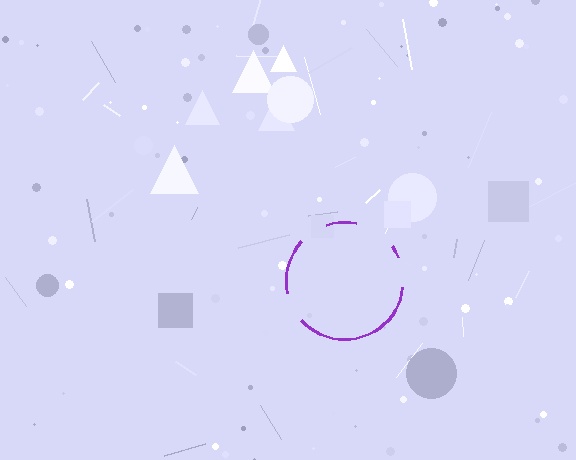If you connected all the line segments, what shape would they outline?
They would outline a circle.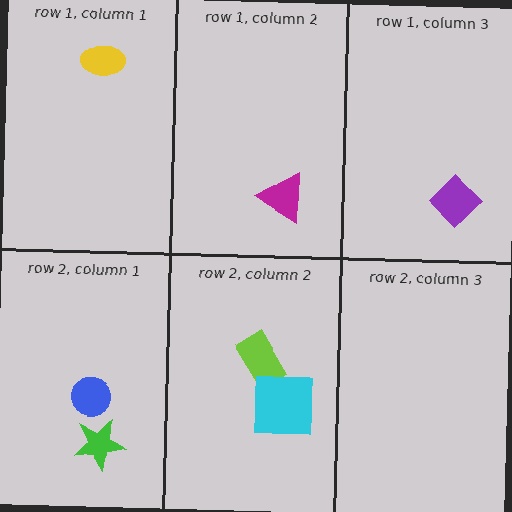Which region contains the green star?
The row 2, column 1 region.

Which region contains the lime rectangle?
The row 2, column 2 region.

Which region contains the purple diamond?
The row 1, column 3 region.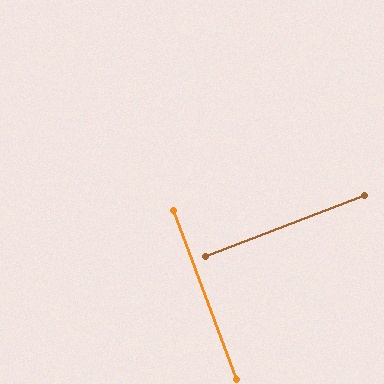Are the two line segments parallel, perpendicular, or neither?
Perpendicular — they meet at approximately 89°.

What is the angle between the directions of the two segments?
Approximately 89 degrees.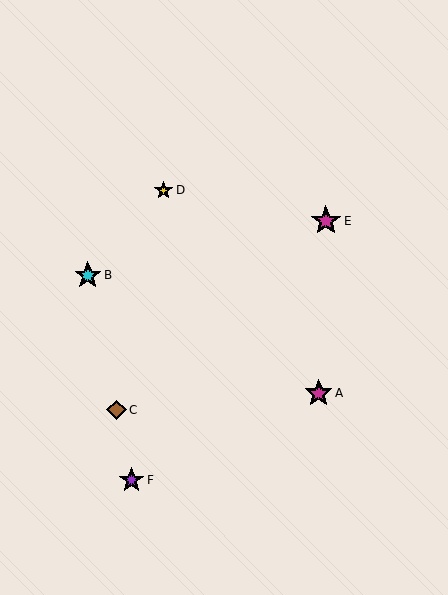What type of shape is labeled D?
Shape D is a yellow star.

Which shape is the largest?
The magenta star (labeled E) is the largest.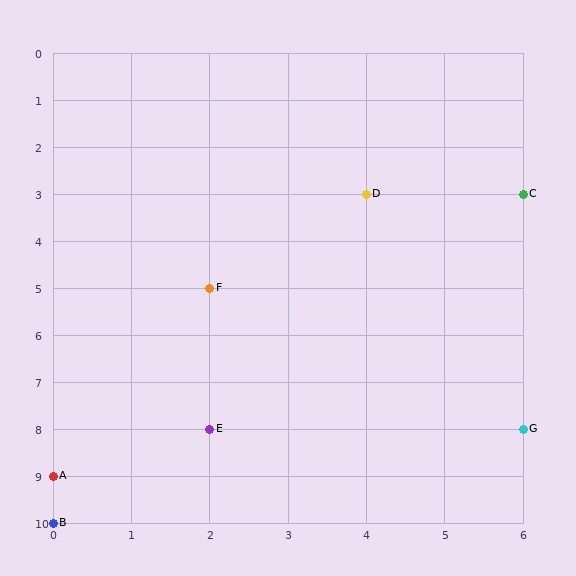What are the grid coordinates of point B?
Point B is at grid coordinates (0, 10).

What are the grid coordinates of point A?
Point A is at grid coordinates (0, 9).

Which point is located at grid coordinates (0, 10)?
Point B is at (0, 10).